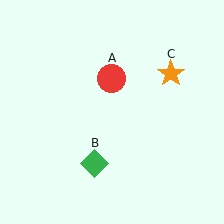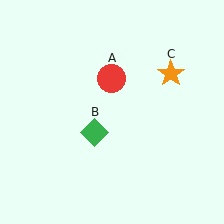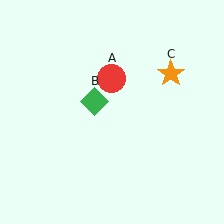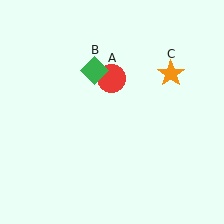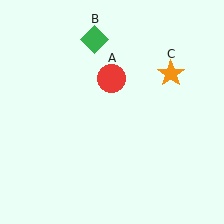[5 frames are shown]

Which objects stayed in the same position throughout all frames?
Red circle (object A) and orange star (object C) remained stationary.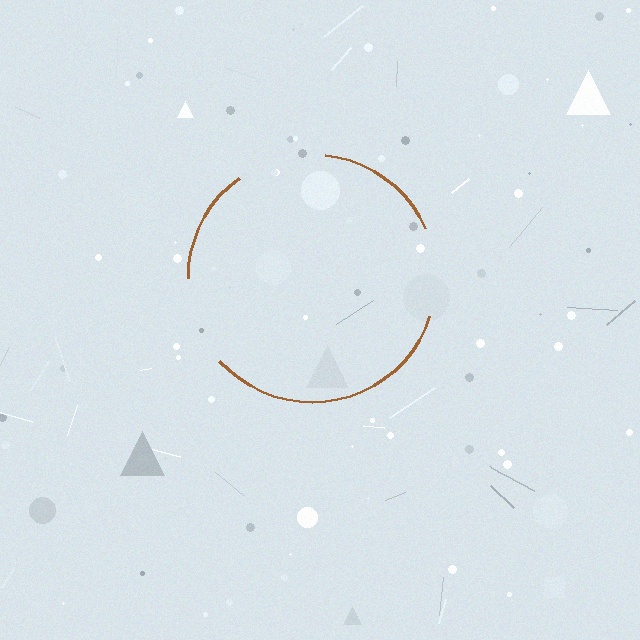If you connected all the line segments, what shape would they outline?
They would outline a circle.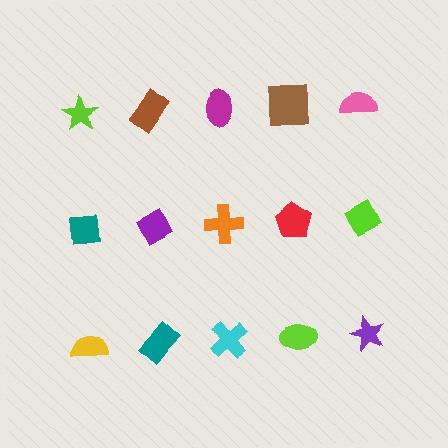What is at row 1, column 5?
A pink semicircle.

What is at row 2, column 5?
A lime diamond.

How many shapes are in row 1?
5 shapes.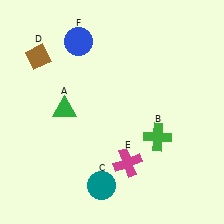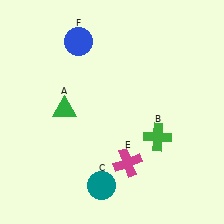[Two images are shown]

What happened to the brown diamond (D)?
The brown diamond (D) was removed in Image 2. It was in the top-left area of Image 1.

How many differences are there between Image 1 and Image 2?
There is 1 difference between the two images.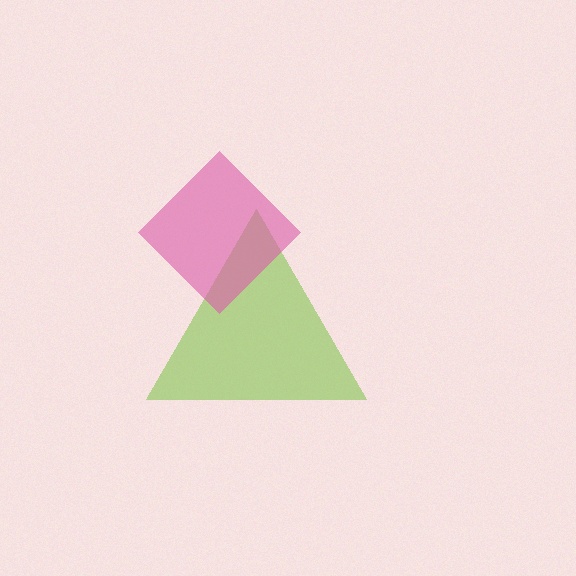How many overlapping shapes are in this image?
There are 2 overlapping shapes in the image.